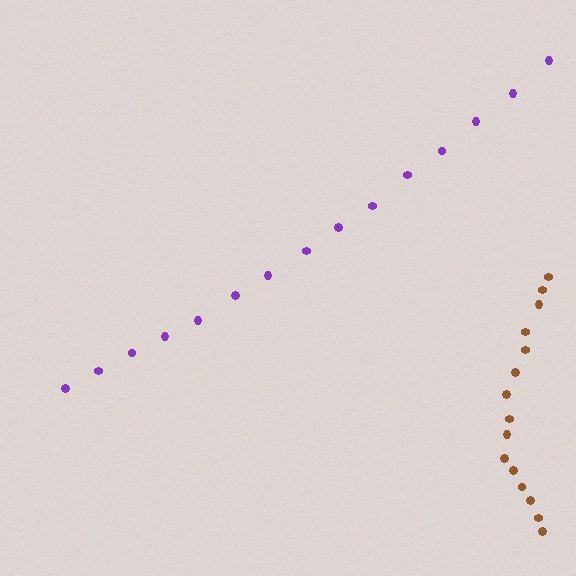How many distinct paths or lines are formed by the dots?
There are 2 distinct paths.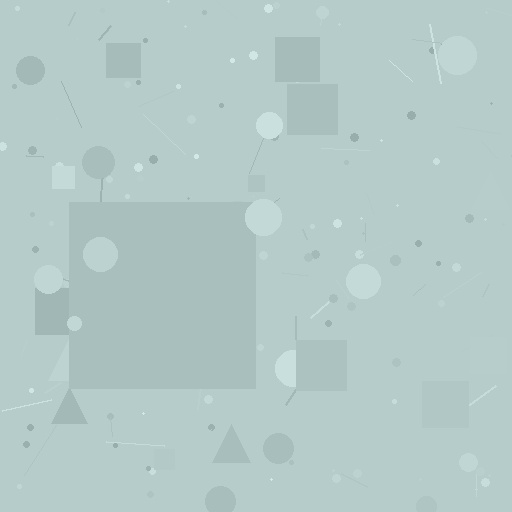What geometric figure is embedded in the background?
A square is embedded in the background.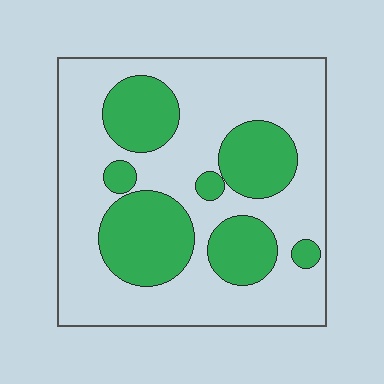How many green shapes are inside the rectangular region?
7.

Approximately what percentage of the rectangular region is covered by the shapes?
Approximately 30%.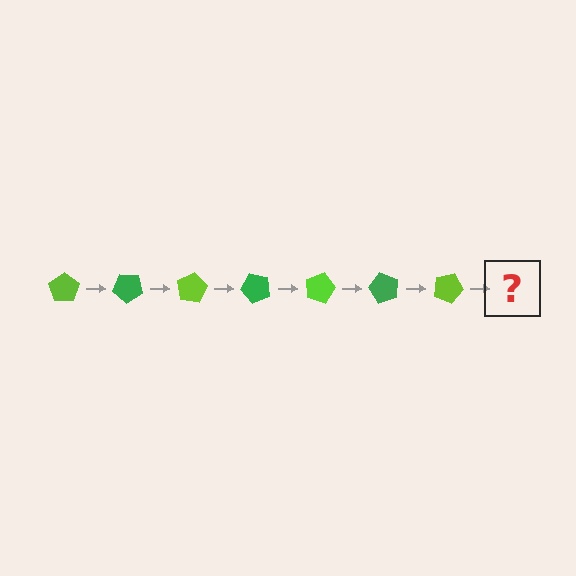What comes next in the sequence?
The next element should be a green pentagon, rotated 280 degrees from the start.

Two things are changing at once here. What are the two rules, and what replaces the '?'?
The two rules are that it rotates 40 degrees each step and the color cycles through lime and green. The '?' should be a green pentagon, rotated 280 degrees from the start.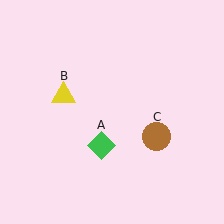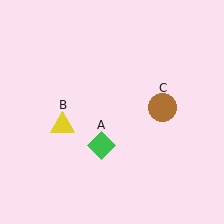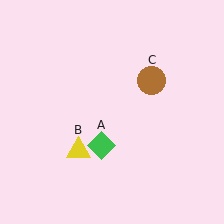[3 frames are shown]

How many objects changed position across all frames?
2 objects changed position: yellow triangle (object B), brown circle (object C).